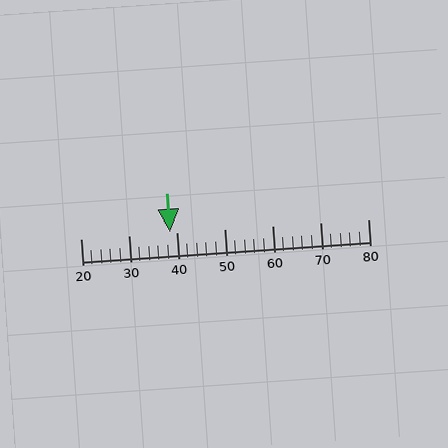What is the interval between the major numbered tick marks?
The major tick marks are spaced 10 units apart.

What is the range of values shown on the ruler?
The ruler shows values from 20 to 80.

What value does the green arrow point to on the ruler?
The green arrow points to approximately 39.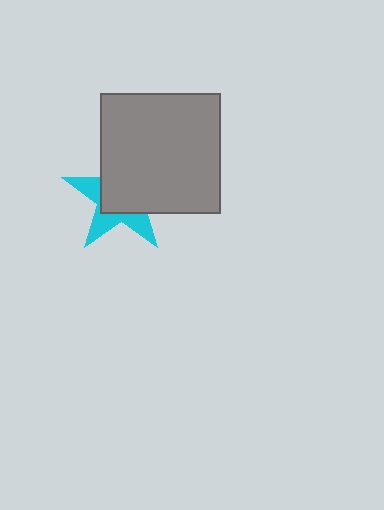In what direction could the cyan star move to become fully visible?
The cyan star could move toward the lower-left. That would shift it out from behind the gray square entirely.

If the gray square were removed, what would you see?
You would see the complete cyan star.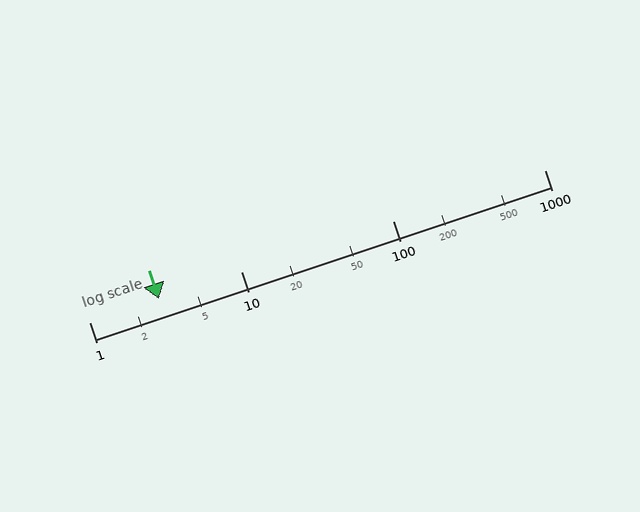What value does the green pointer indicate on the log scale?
The pointer indicates approximately 2.9.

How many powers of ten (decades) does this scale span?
The scale spans 3 decades, from 1 to 1000.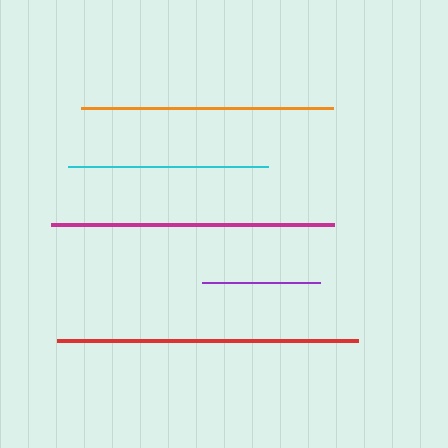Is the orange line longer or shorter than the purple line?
The orange line is longer than the purple line.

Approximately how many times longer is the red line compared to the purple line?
The red line is approximately 2.6 times the length of the purple line.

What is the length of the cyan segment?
The cyan segment is approximately 200 pixels long.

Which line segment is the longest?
The red line is the longest at approximately 301 pixels.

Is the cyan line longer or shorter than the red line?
The red line is longer than the cyan line.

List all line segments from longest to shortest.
From longest to shortest: red, magenta, orange, cyan, purple.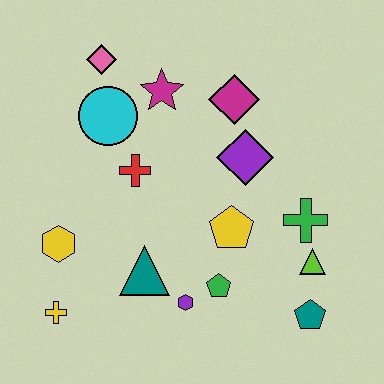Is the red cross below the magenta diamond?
Yes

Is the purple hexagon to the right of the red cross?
Yes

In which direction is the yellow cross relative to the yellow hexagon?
The yellow cross is below the yellow hexagon.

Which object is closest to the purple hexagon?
The green pentagon is closest to the purple hexagon.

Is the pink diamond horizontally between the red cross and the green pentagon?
No